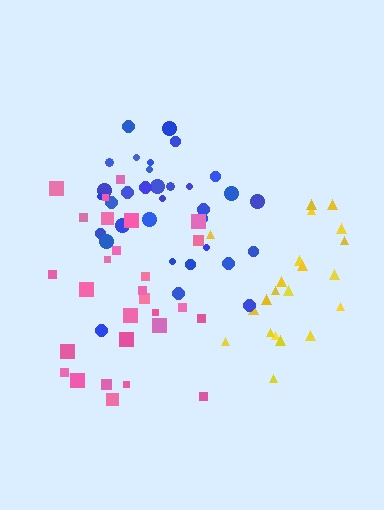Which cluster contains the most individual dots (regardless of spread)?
Blue (34).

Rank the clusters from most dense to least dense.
blue, yellow, pink.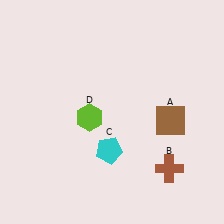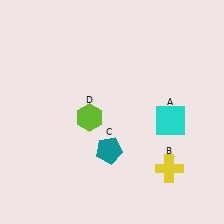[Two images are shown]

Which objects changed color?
A changed from brown to cyan. B changed from brown to yellow. C changed from cyan to teal.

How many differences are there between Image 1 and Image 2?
There are 3 differences between the two images.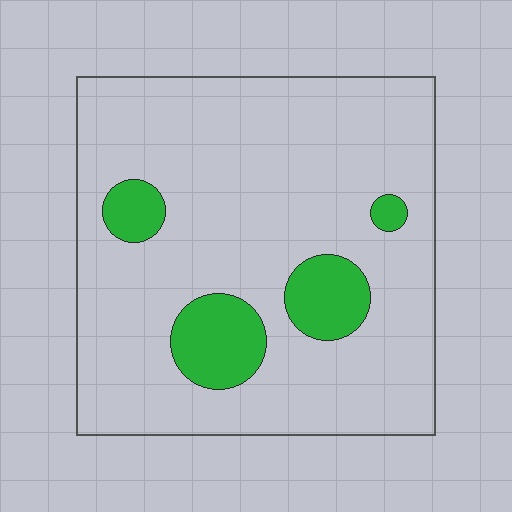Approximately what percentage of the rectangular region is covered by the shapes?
Approximately 15%.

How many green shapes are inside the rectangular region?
4.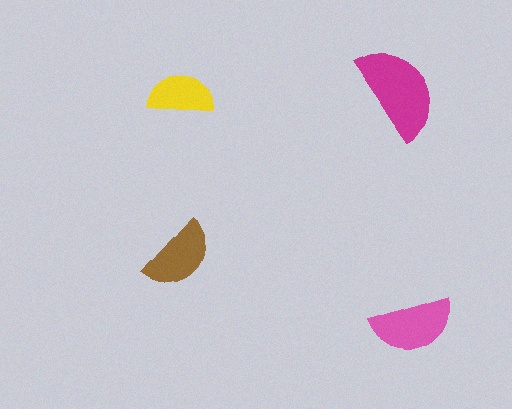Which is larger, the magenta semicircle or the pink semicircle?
The magenta one.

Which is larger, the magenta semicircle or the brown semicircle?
The magenta one.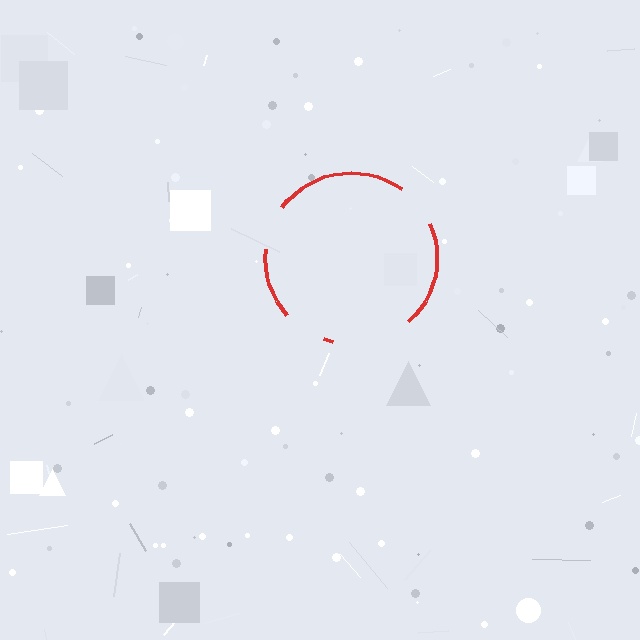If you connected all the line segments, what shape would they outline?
They would outline a circle.